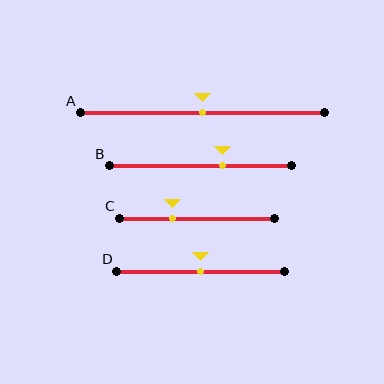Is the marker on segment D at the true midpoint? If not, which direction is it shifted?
Yes, the marker on segment D is at the true midpoint.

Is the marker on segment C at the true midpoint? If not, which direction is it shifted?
No, the marker on segment C is shifted to the left by about 15% of the segment length.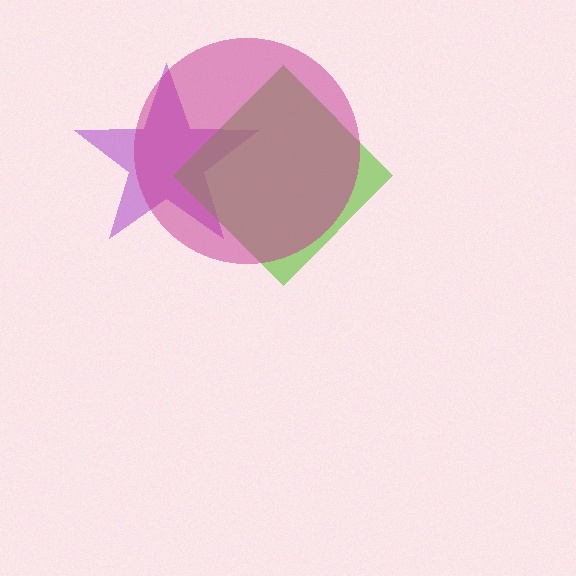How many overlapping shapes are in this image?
There are 3 overlapping shapes in the image.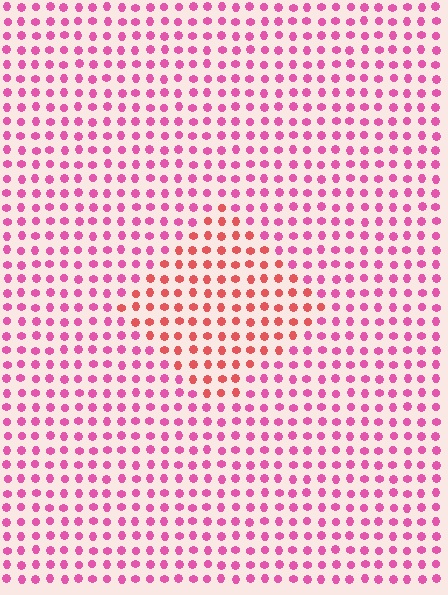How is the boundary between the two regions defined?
The boundary is defined purely by a slight shift in hue (about 35 degrees). Spacing, size, and orientation are identical on both sides.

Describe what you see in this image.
The image is filled with small pink elements in a uniform arrangement. A diamond-shaped region is visible where the elements are tinted to a slightly different hue, forming a subtle color boundary.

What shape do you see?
I see a diamond.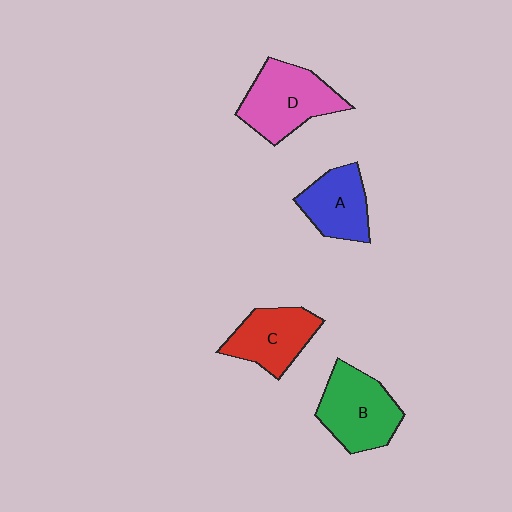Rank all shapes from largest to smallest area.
From largest to smallest: D (pink), B (green), C (red), A (blue).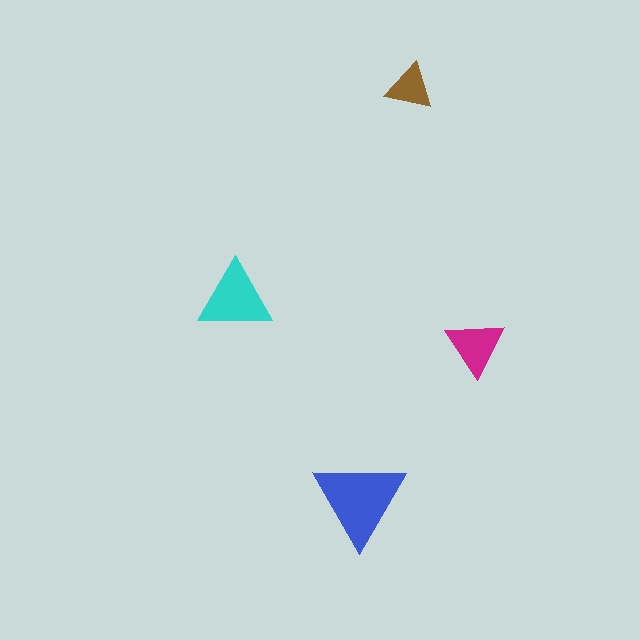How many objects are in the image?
There are 4 objects in the image.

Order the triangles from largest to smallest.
the blue one, the cyan one, the magenta one, the brown one.